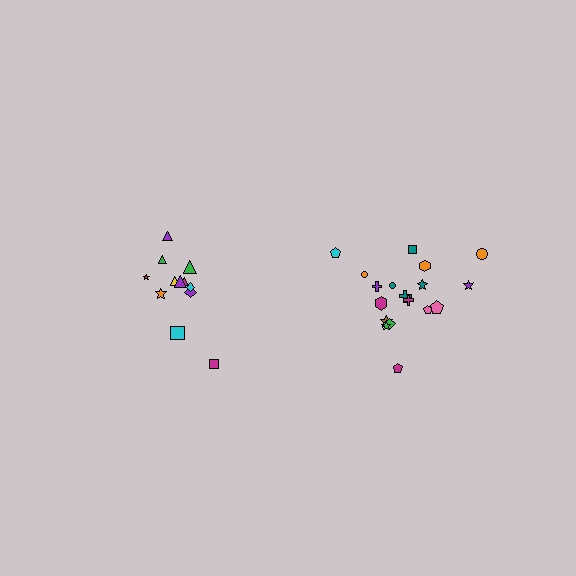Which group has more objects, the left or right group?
The right group.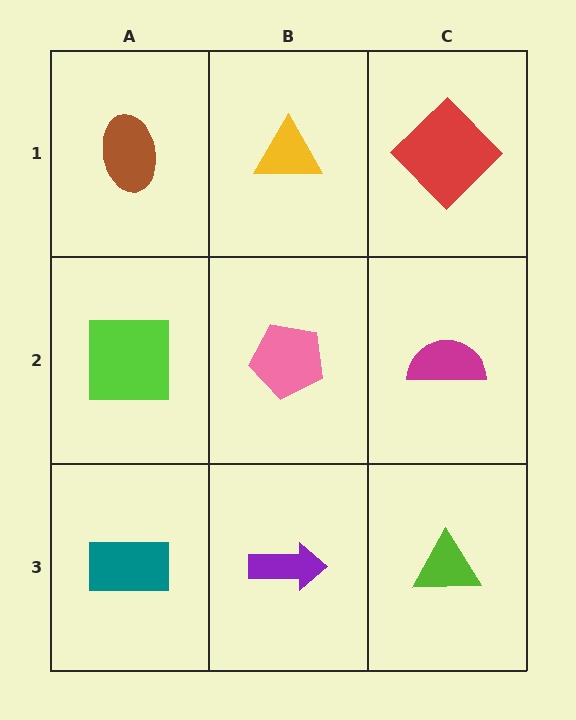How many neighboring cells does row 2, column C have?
3.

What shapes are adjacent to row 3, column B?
A pink pentagon (row 2, column B), a teal rectangle (row 3, column A), a lime triangle (row 3, column C).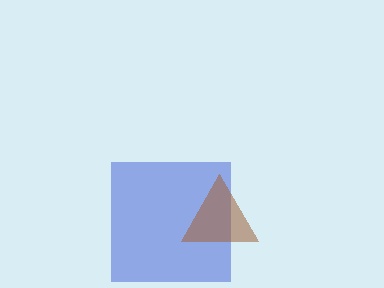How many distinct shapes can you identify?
There are 2 distinct shapes: a blue square, a brown triangle.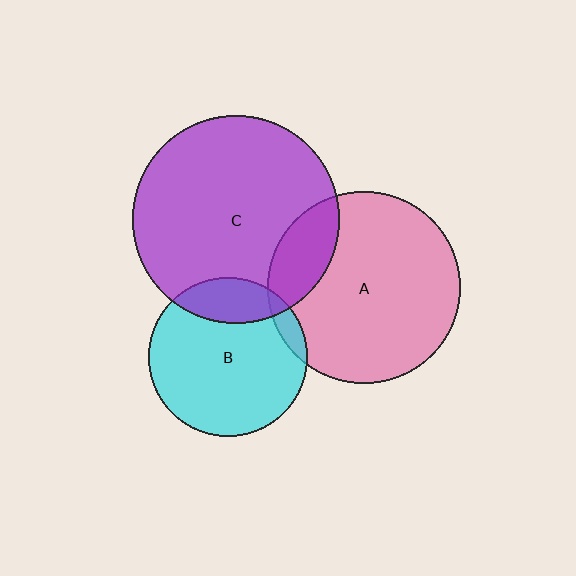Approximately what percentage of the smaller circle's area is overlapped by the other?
Approximately 20%.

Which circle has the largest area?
Circle C (purple).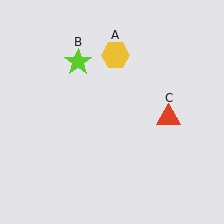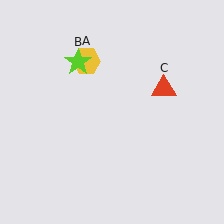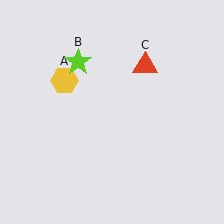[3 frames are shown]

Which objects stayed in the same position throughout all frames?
Lime star (object B) remained stationary.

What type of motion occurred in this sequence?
The yellow hexagon (object A), red triangle (object C) rotated counterclockwise around the center of the scene.